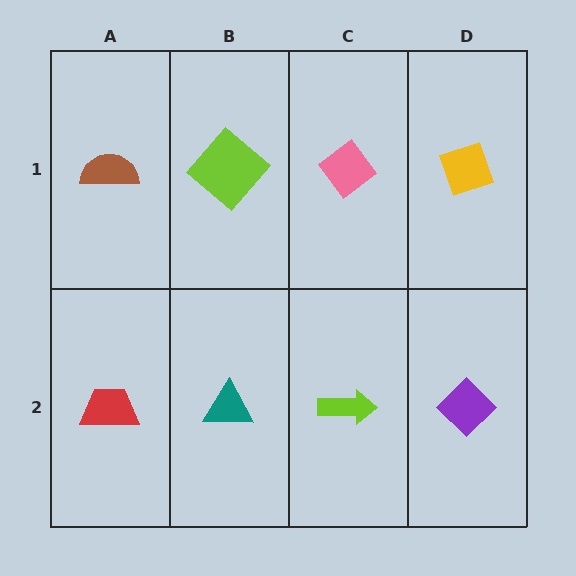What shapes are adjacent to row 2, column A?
A brown semicircle (row 1, column A), a teal triangle (row 2, column B).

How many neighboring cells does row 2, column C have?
3.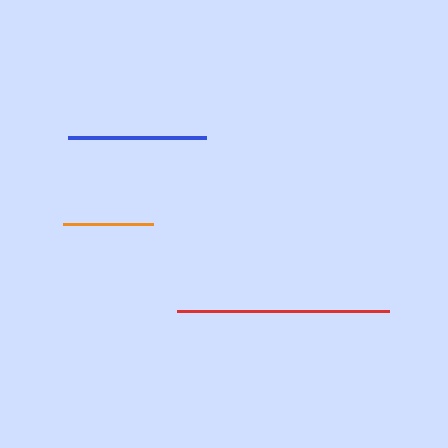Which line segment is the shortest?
The orange line is the shortest at approximately 90 pixels.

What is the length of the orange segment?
The orange segment is approximately 90 pixels long.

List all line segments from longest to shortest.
From longest to shortest: red, blue, orange.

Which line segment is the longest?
The red line is the longest at approximately 211 pixels.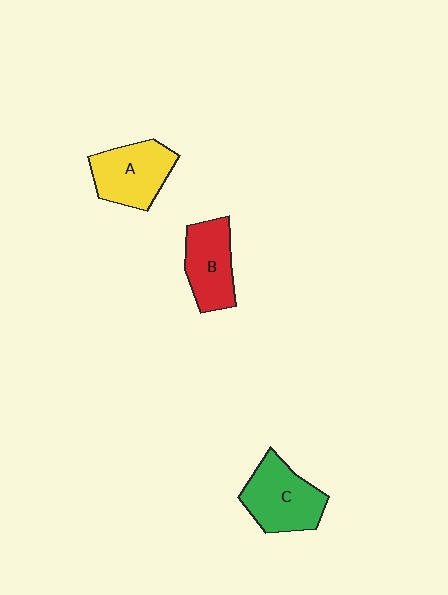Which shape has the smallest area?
Shape B (red).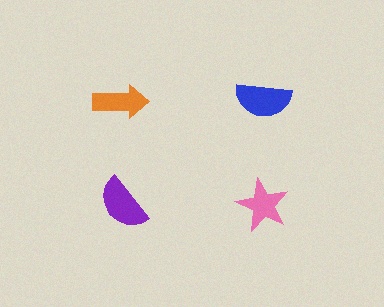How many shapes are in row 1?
2 shapes.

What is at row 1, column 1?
An orange arrow.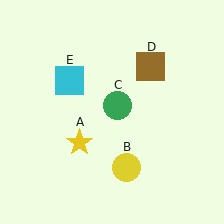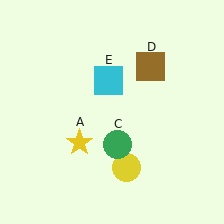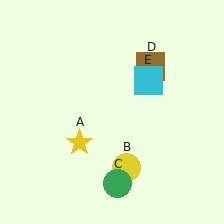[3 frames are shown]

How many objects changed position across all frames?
2 objects changed position: green circle (object C), cyan square (object E).